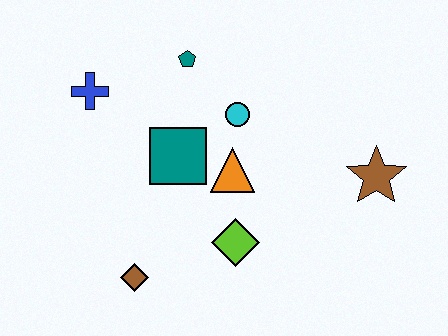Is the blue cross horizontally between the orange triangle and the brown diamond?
No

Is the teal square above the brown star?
Yes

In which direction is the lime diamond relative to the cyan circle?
The lime diamond is below the cyan circle.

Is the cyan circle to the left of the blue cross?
No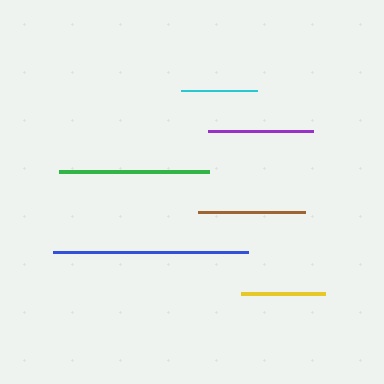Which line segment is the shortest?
The cyan line is the shortest at approximately 77 pixels.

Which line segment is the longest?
The blue line is the longest at approximately 195 pixels.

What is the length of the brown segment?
The brown segment is approximately 107 pixels long.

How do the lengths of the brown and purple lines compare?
The brown and purple lines are approximately the same length.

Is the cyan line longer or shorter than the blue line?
The blue line is longer than the cyan line.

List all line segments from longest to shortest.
From longest to shortest: blue, green, brown, purple, yellow, cyan.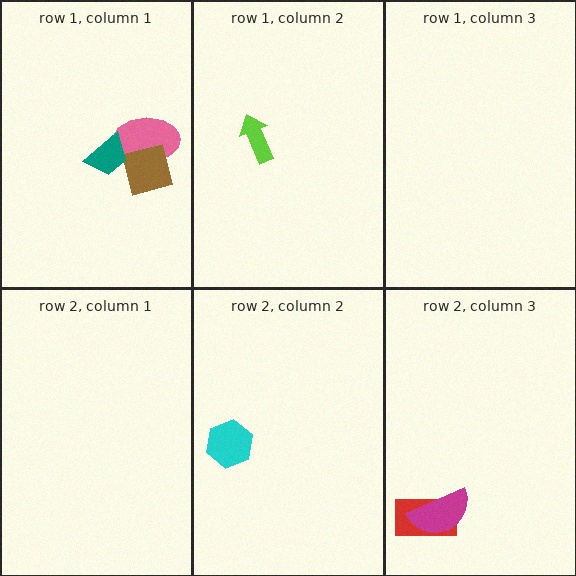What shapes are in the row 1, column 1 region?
The pink ellipse, the brown square, the teal trapezoid.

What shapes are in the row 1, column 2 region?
The lime arrow.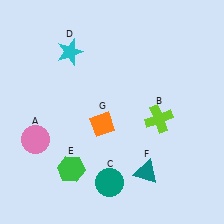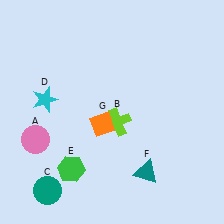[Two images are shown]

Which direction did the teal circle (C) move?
The teal circle (C) moved left.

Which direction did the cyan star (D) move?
The cyan star (D) moved down.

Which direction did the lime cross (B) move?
The lime cross (B) moved left.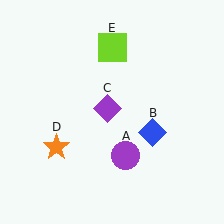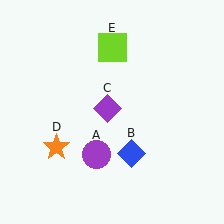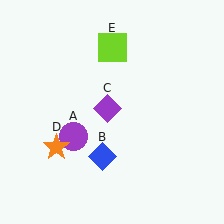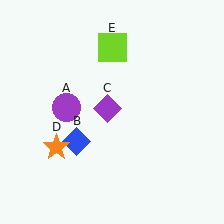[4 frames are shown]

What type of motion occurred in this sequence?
The purple circle (object A), blue diamond (object B) rotated clockwise around the center of the scene.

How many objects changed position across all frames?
2 objects changed position: purple circle (object A), blue diamond (object B).